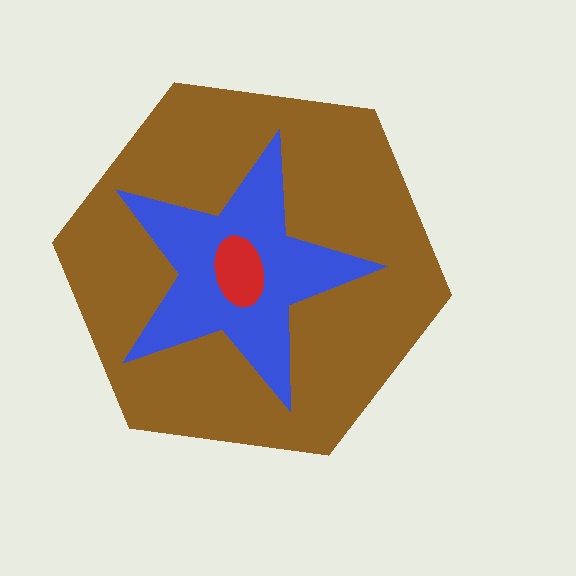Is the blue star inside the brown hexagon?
Yes.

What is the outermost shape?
The brown hexagon.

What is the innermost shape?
The red ellipse.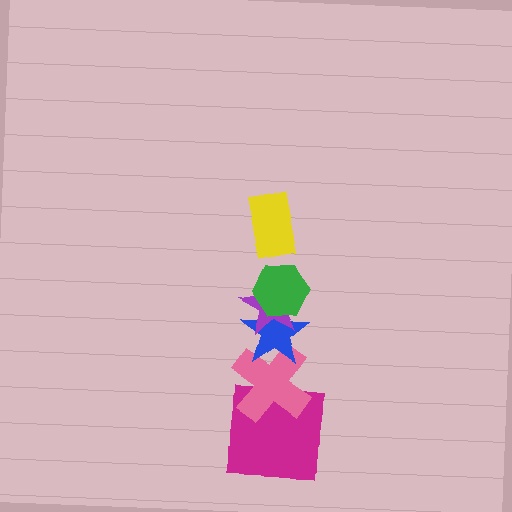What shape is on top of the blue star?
The purple star is on top of the blue star.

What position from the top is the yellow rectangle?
The yellow rectangle is 1st from the top.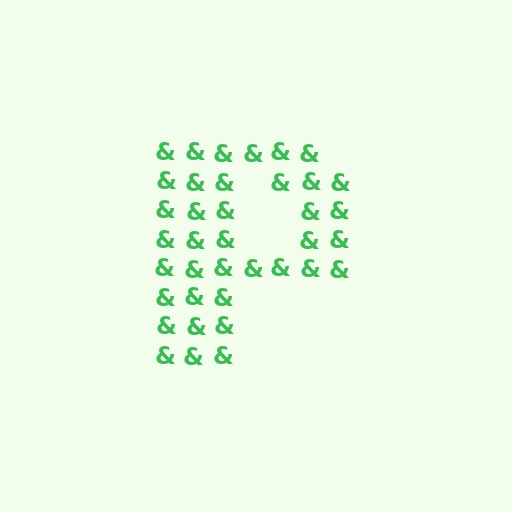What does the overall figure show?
The overall figure shows the letter P.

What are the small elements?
The small elements are ampersands.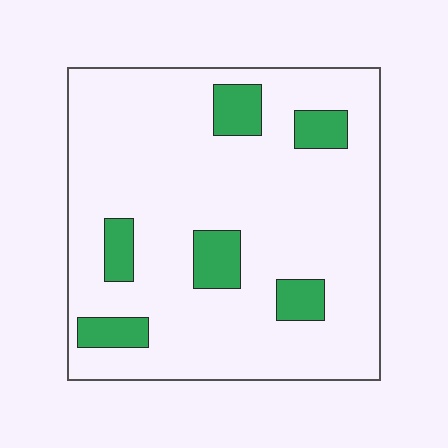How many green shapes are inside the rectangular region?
6.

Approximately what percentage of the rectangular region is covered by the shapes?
Approximately 15%.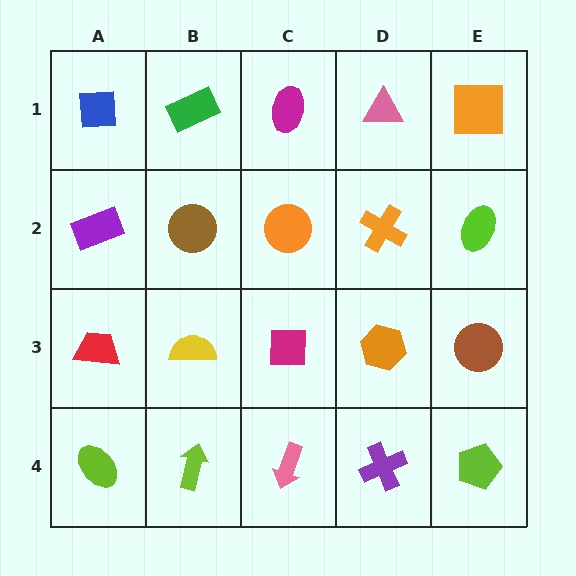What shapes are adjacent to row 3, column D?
An orange cross (row 2, column D), a purple cross (row 4, column D), a magenta square (row 3, column C), a brown circle (row 3, column E).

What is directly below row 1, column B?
A brown circle.